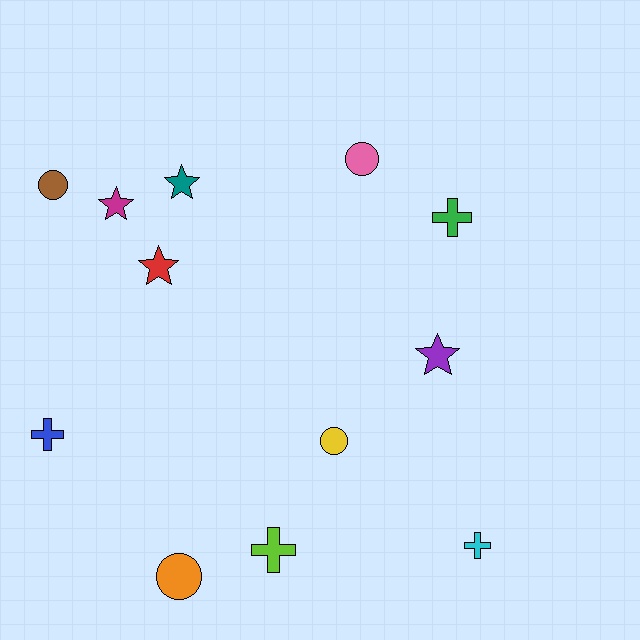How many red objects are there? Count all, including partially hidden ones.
There is 1 red object.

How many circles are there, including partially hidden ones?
There are 4 circles.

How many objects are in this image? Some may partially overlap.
There are 12 objects.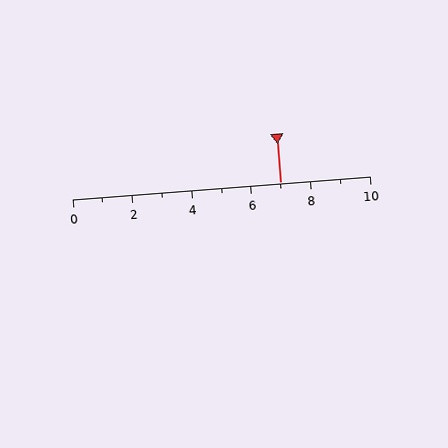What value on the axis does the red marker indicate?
The marker indicates approximately 7.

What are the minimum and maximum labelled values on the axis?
The axis runs from 0 to 10.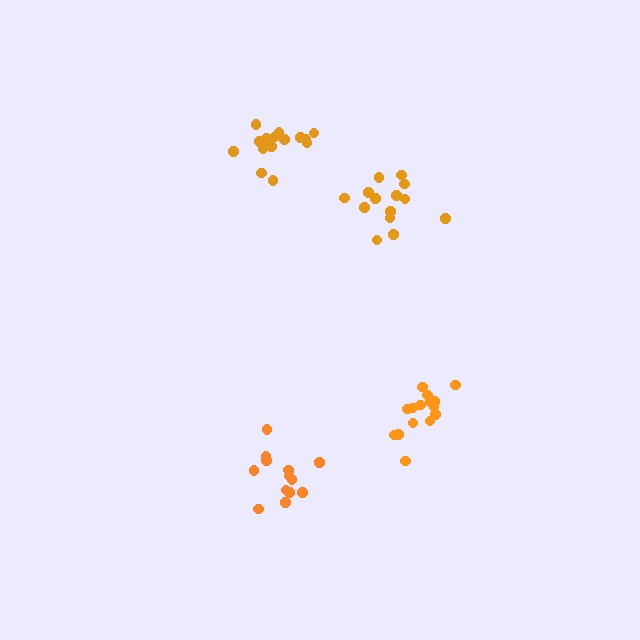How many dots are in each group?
Group 1: 15 dots, Group 2: 14 dots, Group 3: 14 dots, Group 4: 15 dots (58 total).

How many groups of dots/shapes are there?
There are 4 groups.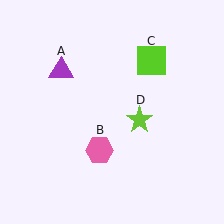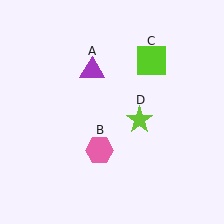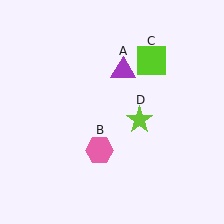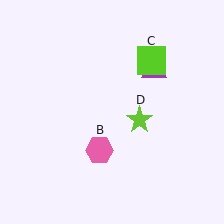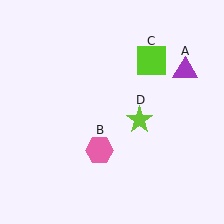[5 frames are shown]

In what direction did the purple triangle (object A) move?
The purple triangle (object A) moved right.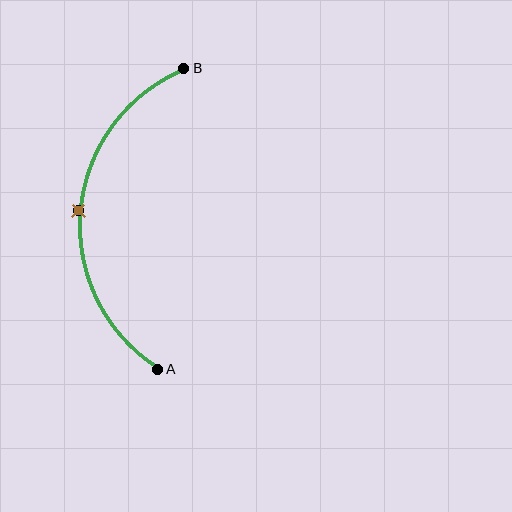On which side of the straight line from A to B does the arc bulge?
The arc bulges to the left of the straight line connecting A and B.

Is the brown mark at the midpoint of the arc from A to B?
Yes. The brown mark lies on the arc at equal arc-length from both A and B — it is the arc midpoint.